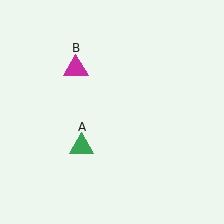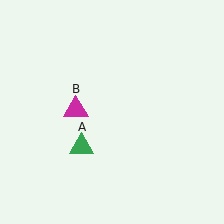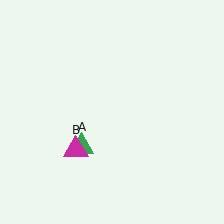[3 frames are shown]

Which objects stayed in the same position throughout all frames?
Green triangle (object A) remained stationary.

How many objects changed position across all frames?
1 object changed position: magenta triangle (object B).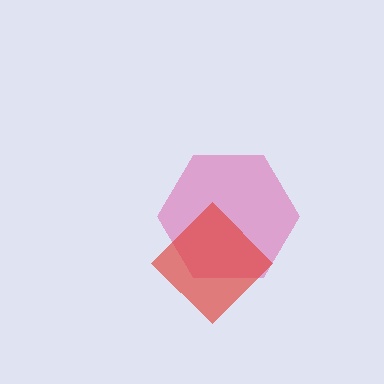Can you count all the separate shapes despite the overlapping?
Yes, there are 2 separate shapes.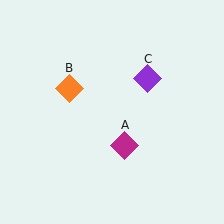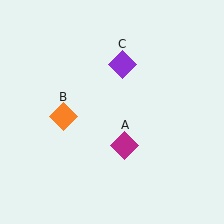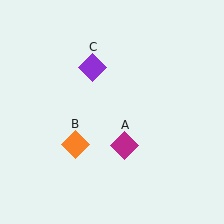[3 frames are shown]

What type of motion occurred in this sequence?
The orange diamond (object B), purple diamond (object C) rotated counterclockwise around the center of the scene.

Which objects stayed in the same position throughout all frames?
Magenta diamond (object A) remained stationary.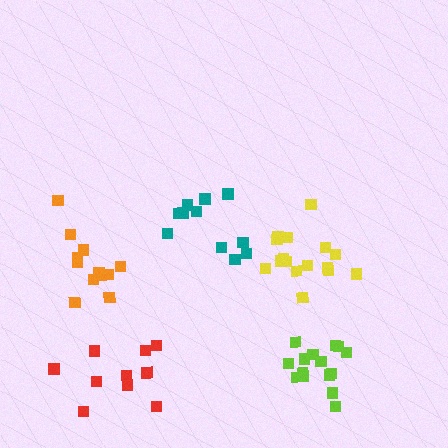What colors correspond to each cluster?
The clusters are colored: teal, yellow, red, orange, lime.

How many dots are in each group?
Group 1: 11 dots, Group 2: 16 dots, Group 3: 10 dots, Group 4: 13 dots, Group 5: 15 dots (65 total).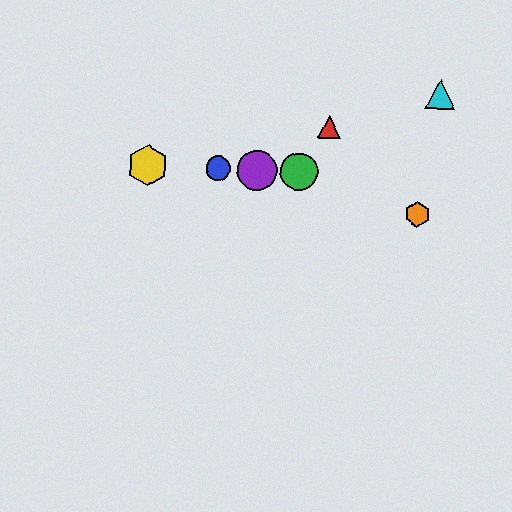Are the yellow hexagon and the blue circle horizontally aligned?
Yes, both are at y≈165.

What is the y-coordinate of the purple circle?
The purple circle is at y≈170.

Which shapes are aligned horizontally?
The blue circle, the green circle, the yellow hexagon, the purple circle are aligned horizontally.